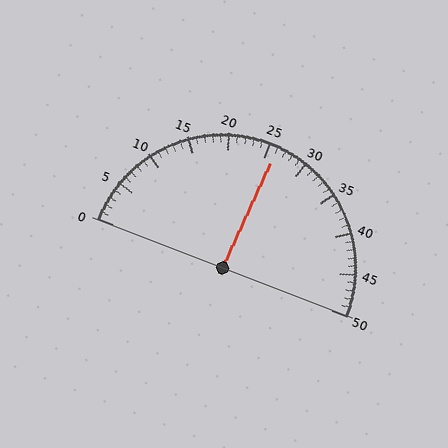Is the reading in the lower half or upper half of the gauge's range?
The reading is in the upper half of the range (0 to 50).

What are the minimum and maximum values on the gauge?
The gauge ranges from 0 to 50.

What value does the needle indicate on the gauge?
The needle indicates approximately 26.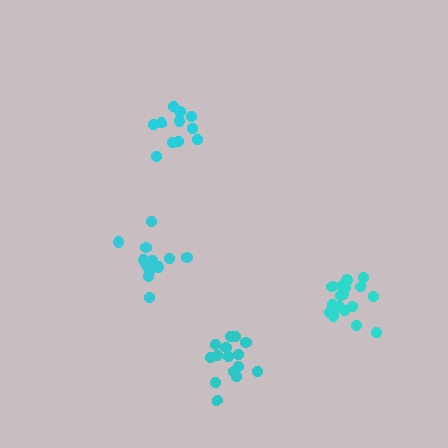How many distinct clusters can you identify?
There are 4 distinct clusters.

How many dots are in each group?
Group 1: 15 dots, Group 2: 14 dots, Group 3: 11 dots, Group 4: 17 dots (57 total).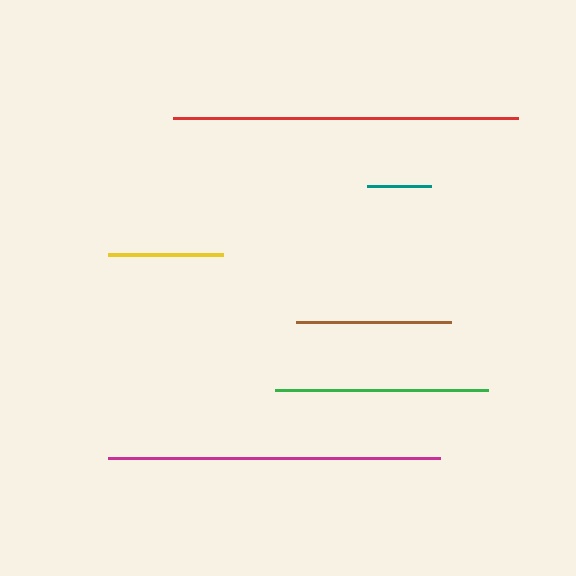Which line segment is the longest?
The red line is the longest at approximately 345 pixels.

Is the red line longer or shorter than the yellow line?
The red line is longer than the yellow line.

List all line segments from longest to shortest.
From longest to shortest: red, magenta, green, brown, yellow, teal.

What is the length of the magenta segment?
The magenta segment is approximately 332 pixels long.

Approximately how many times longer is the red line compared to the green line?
The red line is approximately 1.6 times the length of the green line.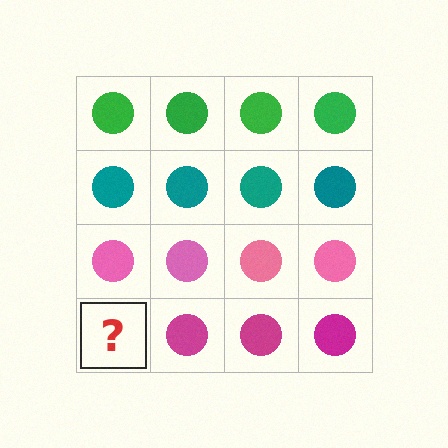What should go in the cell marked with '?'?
The missing cell should contain a magenta circle.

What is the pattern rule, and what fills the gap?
The rule is that each row has a consistent color. The gap should be filled with a magenta circle.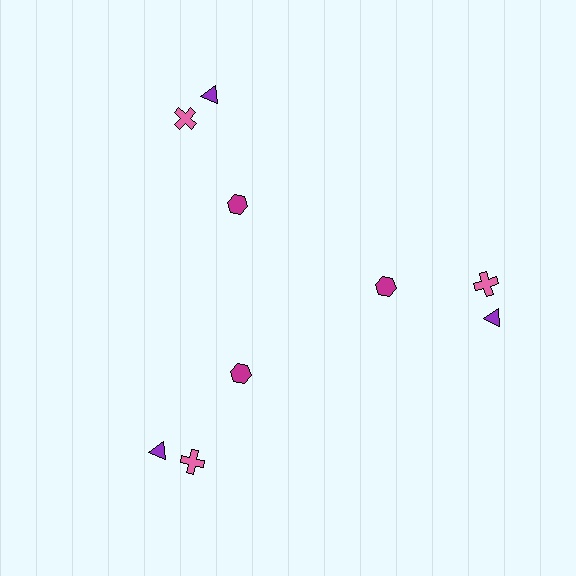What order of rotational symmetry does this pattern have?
This pattern has 3-fold rotational symmetry.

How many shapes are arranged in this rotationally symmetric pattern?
There are 9 shapes, arranged in 3 groups of 3.